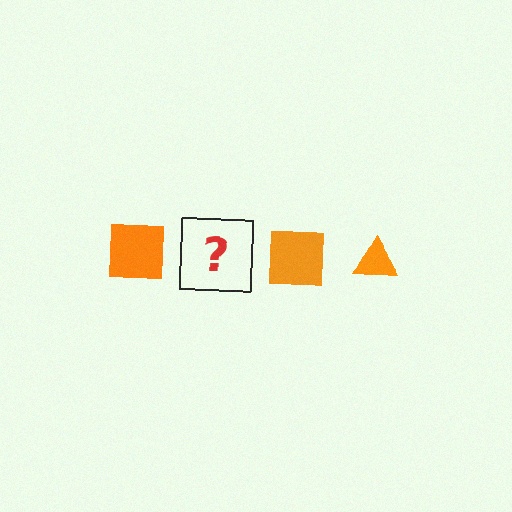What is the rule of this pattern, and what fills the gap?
The rule is that the pattern cycles through square, triangle shapes in orange. The gap should be filled with an orange triangle.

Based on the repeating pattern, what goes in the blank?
The blank should be an orange triangle.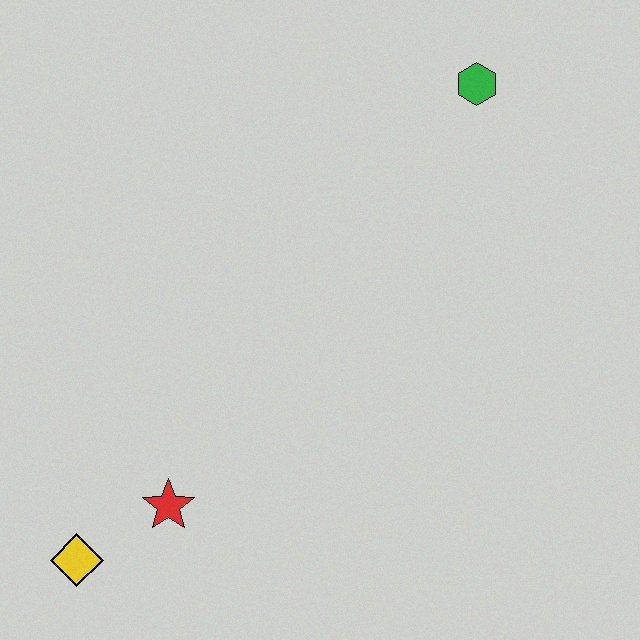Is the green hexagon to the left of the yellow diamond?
No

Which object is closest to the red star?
The yellow diamond is closest to the red star.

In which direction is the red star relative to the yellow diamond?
The red star is to the right of the yellow diamond.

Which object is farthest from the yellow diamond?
The green hexagon is farthest from the yellow diamond.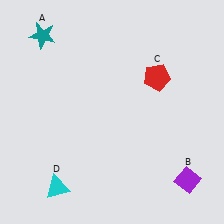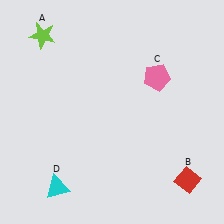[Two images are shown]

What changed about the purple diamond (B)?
In Image 1, B is purple. In Image 2, it changed to red.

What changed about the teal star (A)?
In Image 1, A is teal. In Image 2, it changed to lime.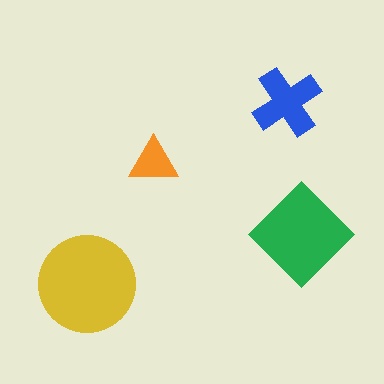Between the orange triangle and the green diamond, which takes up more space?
The green diamond.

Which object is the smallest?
The orange triangle.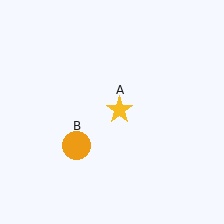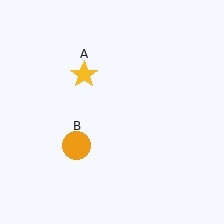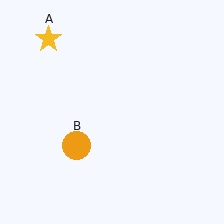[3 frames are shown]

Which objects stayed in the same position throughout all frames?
Orange circle (object B) remained stationary.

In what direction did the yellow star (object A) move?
The yellow star (object A) moved up and to the left.